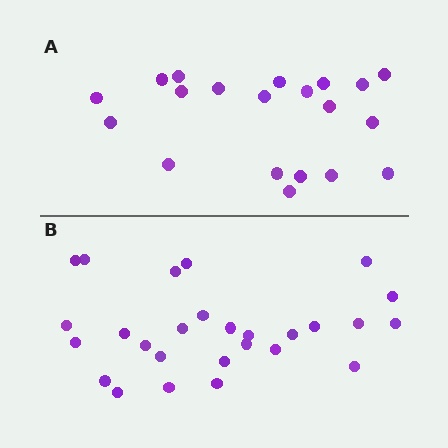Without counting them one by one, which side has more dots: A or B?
Region B (the bottom region) has more dots.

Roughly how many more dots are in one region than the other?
Region B has roughly 8 or so more dots than region A.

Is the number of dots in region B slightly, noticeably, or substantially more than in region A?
Region B has noticeably more, but not dramatically so. The ratio is roughly 1.4 to 1.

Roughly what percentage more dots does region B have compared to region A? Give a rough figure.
About 35% more.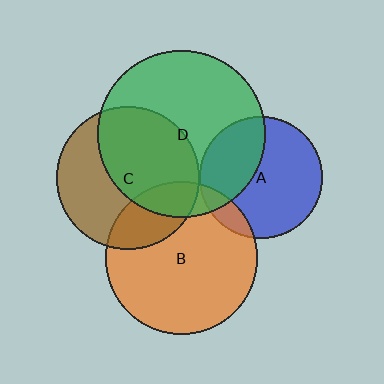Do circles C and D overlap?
Yes.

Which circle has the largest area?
Circle D (green).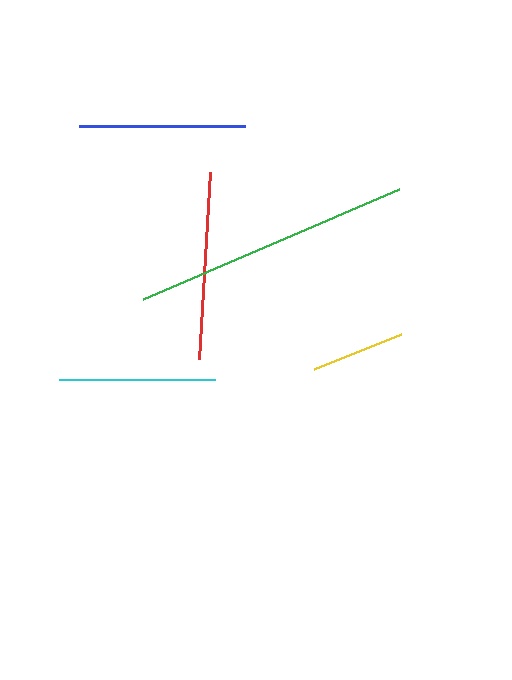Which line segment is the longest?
The green line is the longest at approximately 278 pixels.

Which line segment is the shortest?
The yellow line is the shortest at approximately 94 pixels.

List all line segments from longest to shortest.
From longest to shortest: green, red, blue, cyan, yellow.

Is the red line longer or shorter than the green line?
The green line is longer than the red line.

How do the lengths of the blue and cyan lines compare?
The blue and cyan lines are approximately the same length.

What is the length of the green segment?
The green segment is approximately 278 pixels long.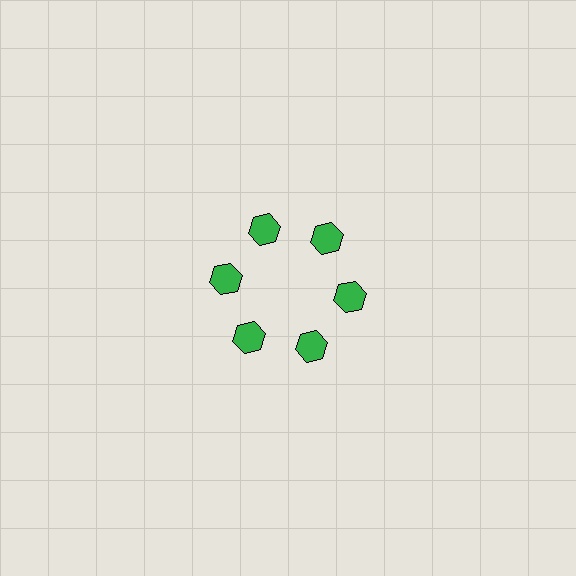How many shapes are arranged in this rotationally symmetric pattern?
There are 6 shapes, arranged in 6 groups of 1.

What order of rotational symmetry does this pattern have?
This pattern has 6-fold rotational symmetry.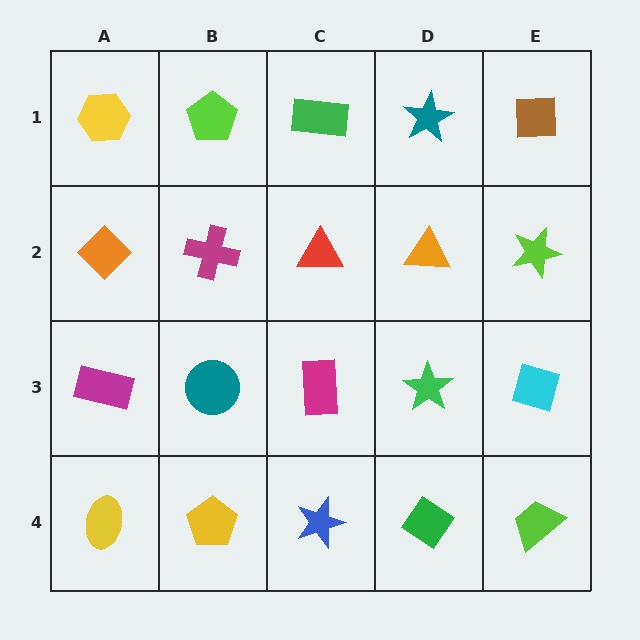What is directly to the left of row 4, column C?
A yellow pentagon.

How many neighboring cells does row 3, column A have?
3.